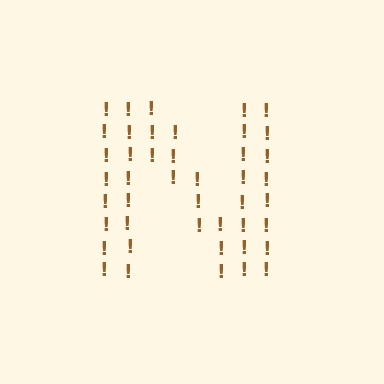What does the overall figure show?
The overall figure shows the letter N.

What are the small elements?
The small elements are exclamation marks.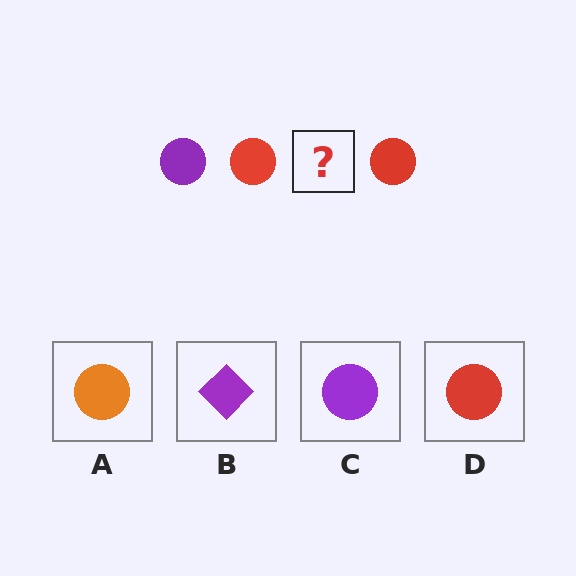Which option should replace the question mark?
Option C.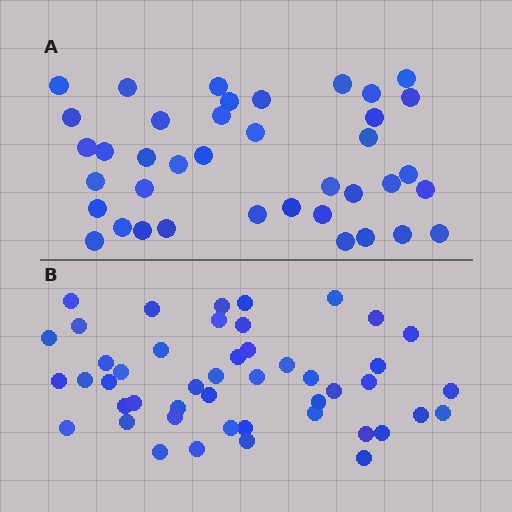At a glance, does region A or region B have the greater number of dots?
Region B (the bottom region) has more dots.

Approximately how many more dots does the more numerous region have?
Region B has roughly 8 or so more dots than region A.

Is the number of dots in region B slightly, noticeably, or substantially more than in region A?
Region B has only slightly more — the two regions are fairly close. The ratio is roughly 1.2 to 1.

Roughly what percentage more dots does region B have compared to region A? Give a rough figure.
About 20% more.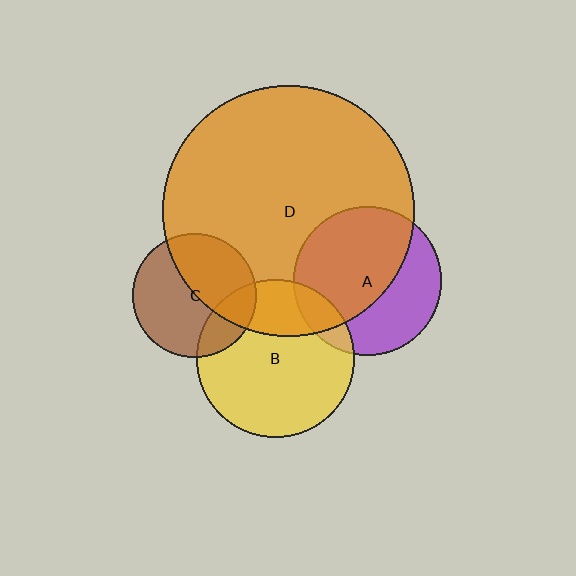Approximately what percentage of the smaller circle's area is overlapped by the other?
Approximately 45%.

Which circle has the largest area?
Circle D (orange).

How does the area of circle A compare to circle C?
Approximately 1.4 times.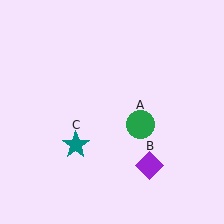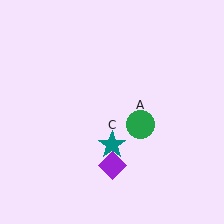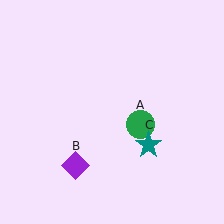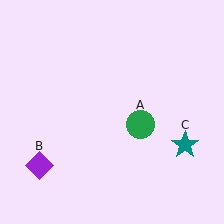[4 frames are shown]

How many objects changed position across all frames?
2 objects changed position: purple diamond (object B), teal star (object C).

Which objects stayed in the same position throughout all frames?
Green circle (object A) remained stationary.